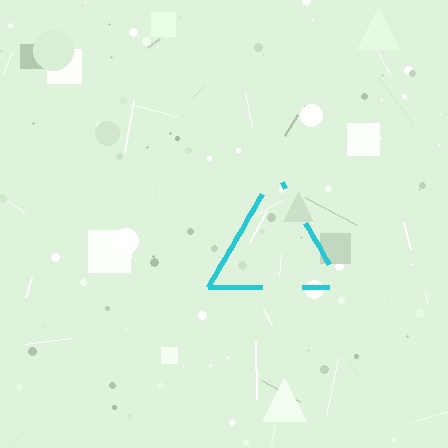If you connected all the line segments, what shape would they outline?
They would outline a triangle.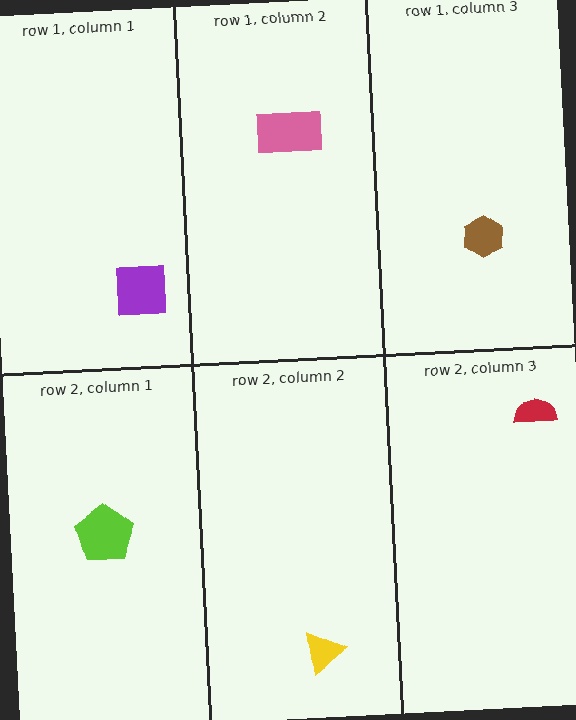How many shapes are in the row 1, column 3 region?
1.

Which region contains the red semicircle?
The row 2, column 3 region.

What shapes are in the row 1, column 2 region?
The pink rectangle.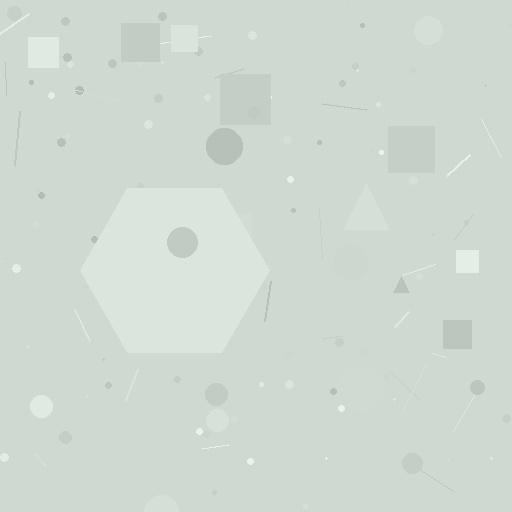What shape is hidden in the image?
A hexagon is hidden in the image.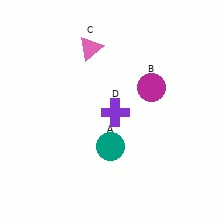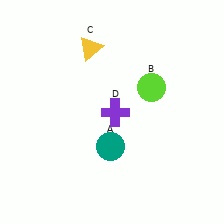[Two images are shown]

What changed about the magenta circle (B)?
In Image 1, B is magenta. In Image 2, it changed to lime.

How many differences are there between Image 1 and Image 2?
There are 2 differences between the two images.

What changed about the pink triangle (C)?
In Image 1, C is pink. In Image 2, it changed to yellow.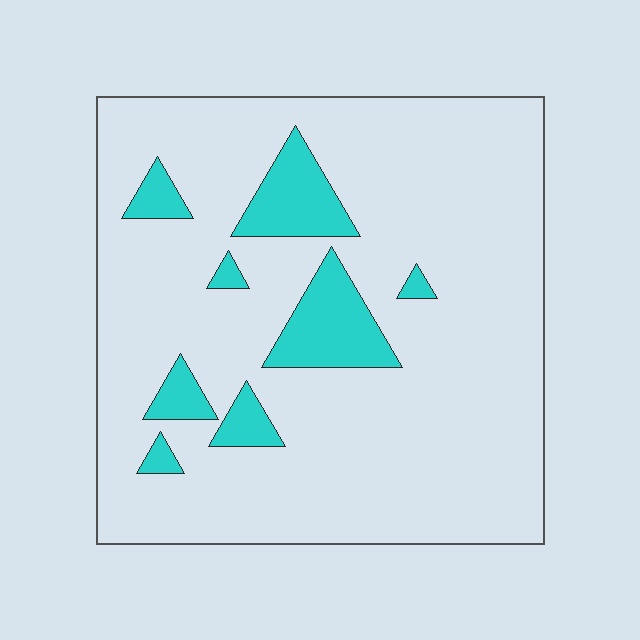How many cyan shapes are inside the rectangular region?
8.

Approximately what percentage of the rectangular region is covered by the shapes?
Approximately 15%.